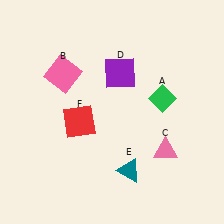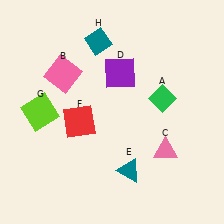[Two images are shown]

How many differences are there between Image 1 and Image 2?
There are 2 differences between the two images.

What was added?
A lime square (G), a teal diamond (H) were added in Image 2.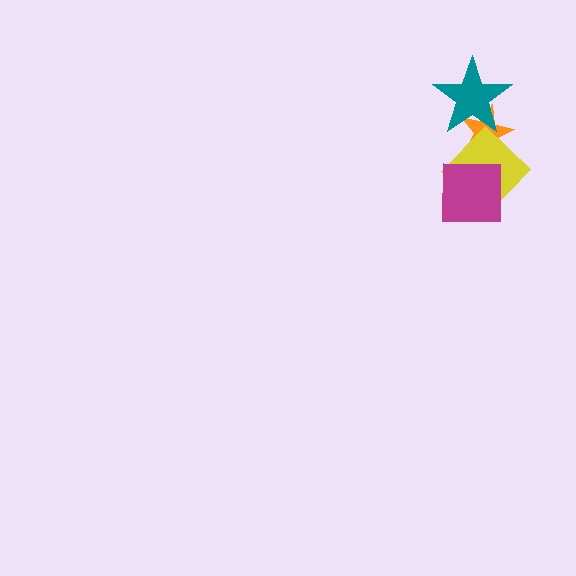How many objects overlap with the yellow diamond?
3 objects overlap with the yellow diamond.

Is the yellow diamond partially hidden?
Yes, it is partially covered by another shape.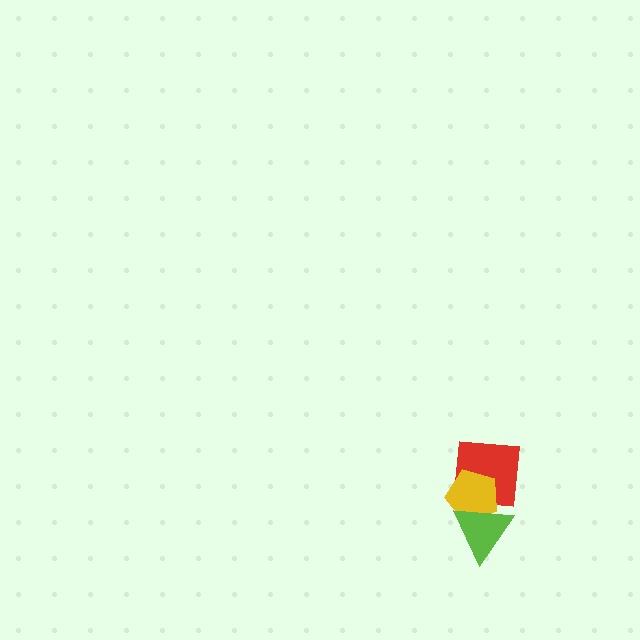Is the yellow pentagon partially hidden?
Yes, it is partially covered by another shape.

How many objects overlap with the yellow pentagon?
2 objects overlap with the yellow pentagon.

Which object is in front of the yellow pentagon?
The lime triangle is in front of the yellow pentagon.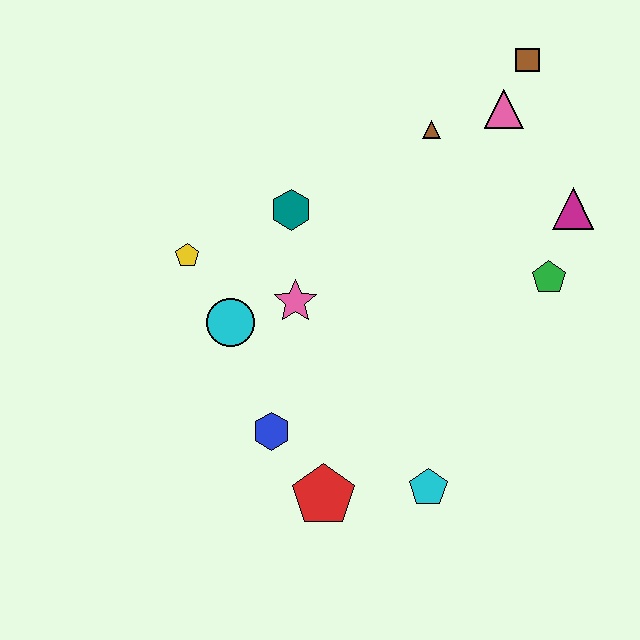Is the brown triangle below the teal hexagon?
No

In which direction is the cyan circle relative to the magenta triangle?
The cyan circle is to the left of the magenta triangle.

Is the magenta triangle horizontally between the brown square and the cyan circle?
No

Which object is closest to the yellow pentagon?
The cyan circle is closest to the yellow pentagon.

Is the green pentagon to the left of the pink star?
No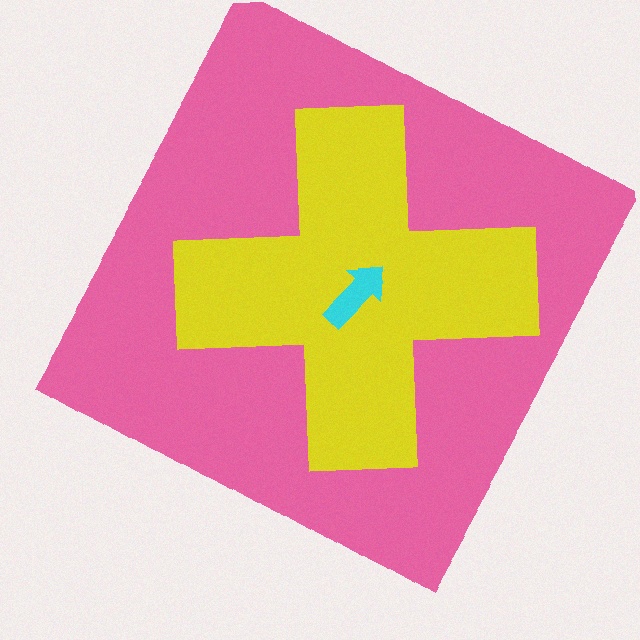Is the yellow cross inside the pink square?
Yes.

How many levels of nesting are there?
3.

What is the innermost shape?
The cyan arrow.